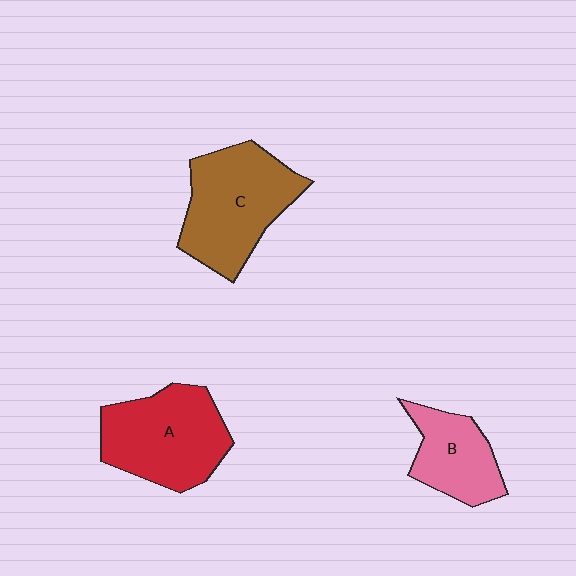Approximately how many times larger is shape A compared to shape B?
Approximately 1.6 times.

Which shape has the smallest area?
Shape B (pink).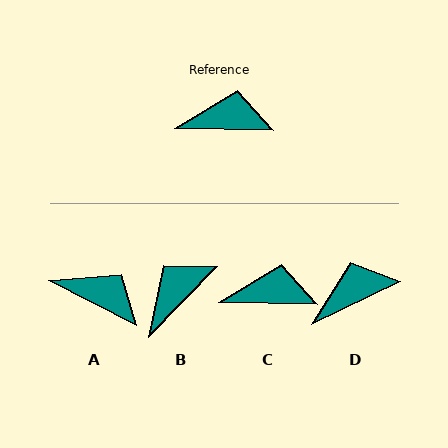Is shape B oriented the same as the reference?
No, it is off by about 47 degrees.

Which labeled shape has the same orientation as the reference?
C.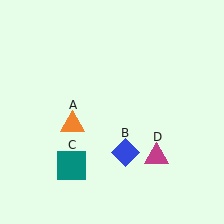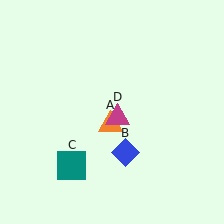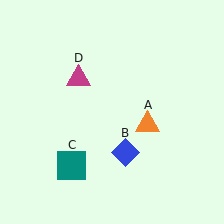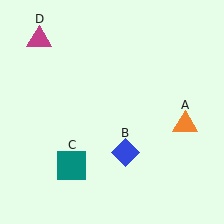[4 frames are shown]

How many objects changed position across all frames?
2 objects changed position: orange triangle (object A), magenta triangle (object D).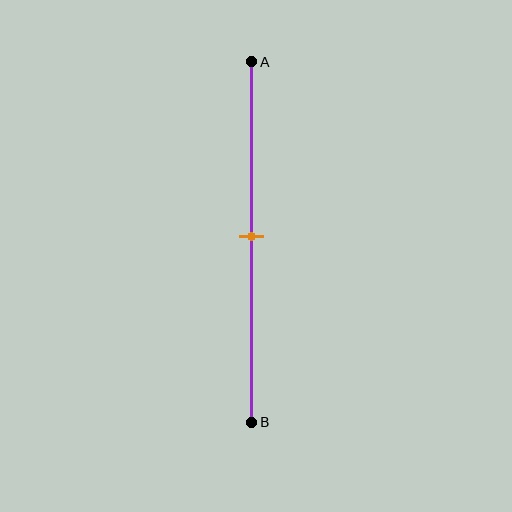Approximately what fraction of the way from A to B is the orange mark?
The orange mark is approximately 50% of the way from A to B.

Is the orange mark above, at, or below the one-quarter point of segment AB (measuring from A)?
The orange mark is below the one-quarter point of segment AB.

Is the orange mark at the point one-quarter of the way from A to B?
No, the mark is at about 50% from A, not at the 25% one-quarter point.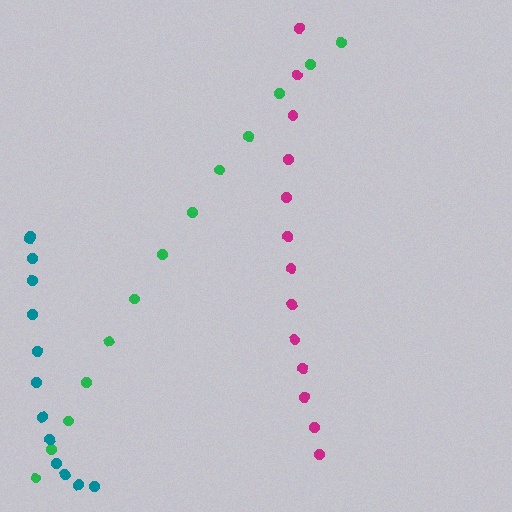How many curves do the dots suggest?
There are 3 distinct paths.